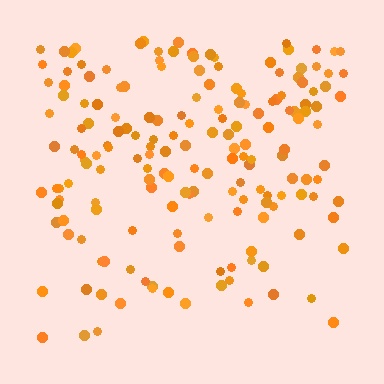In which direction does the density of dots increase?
From bottom to top, with the top side densest.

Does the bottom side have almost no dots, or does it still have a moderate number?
Still a moderate number, just noticeably fewer than the top.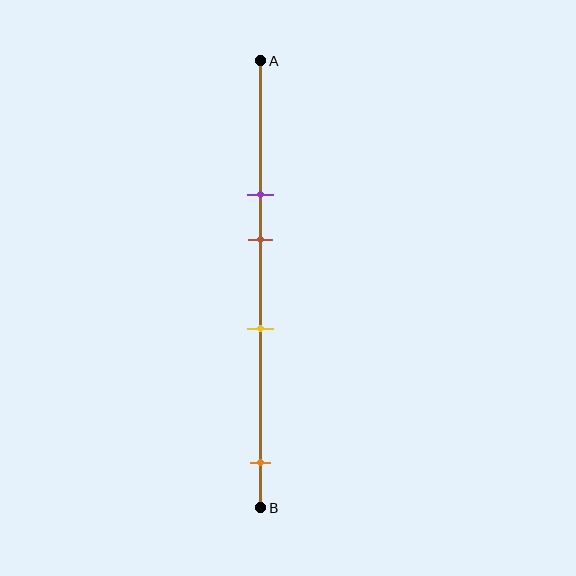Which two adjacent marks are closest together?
The purple and brown marks are the closest adjacent pair.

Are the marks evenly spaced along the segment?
No, the marks are not evenly spaced.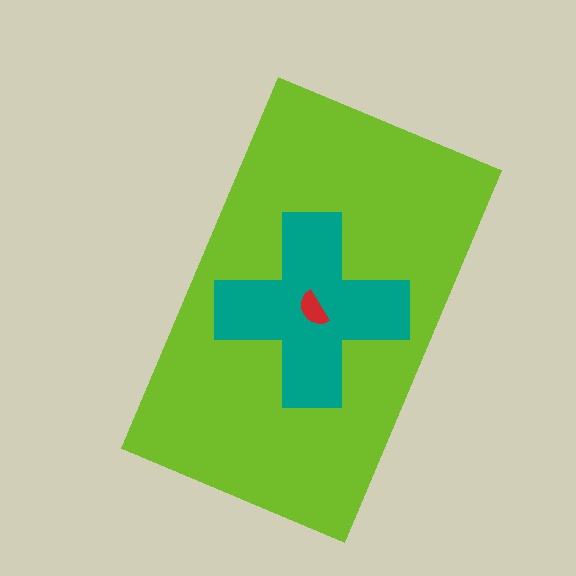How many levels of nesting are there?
3.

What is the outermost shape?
The lime rectangle.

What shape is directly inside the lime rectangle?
The teal cross.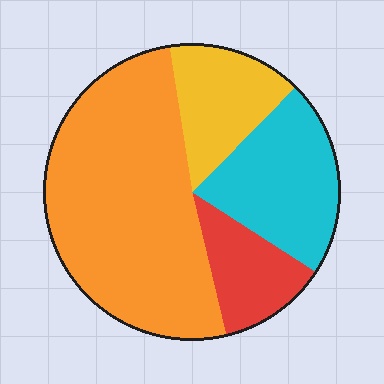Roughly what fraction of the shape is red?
Red takes up less than a sixth of the shape.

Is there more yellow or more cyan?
Cyan.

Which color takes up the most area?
Orange, at roughly 50%.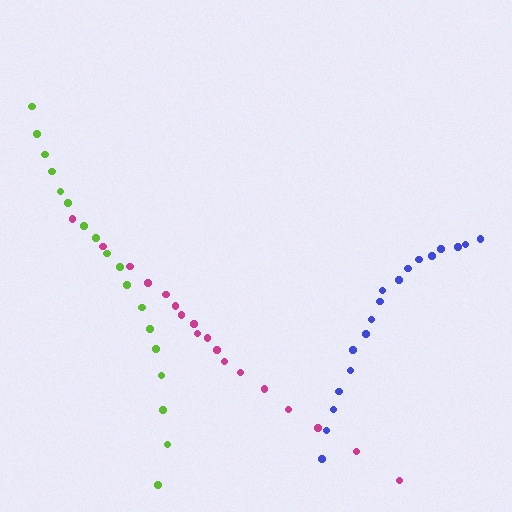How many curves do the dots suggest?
There are 3 distinct paths.